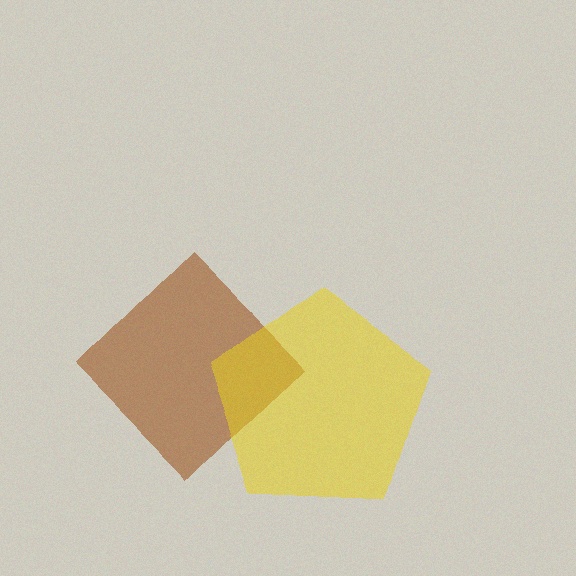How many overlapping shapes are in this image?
There are 2 overlapping shapes in the image.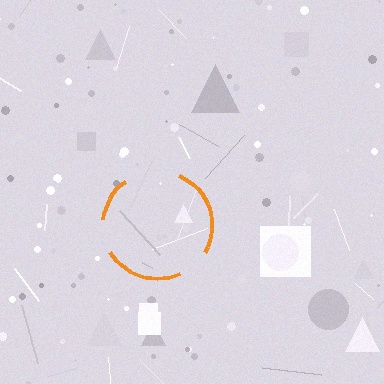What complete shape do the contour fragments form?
The contour fragments form a circle.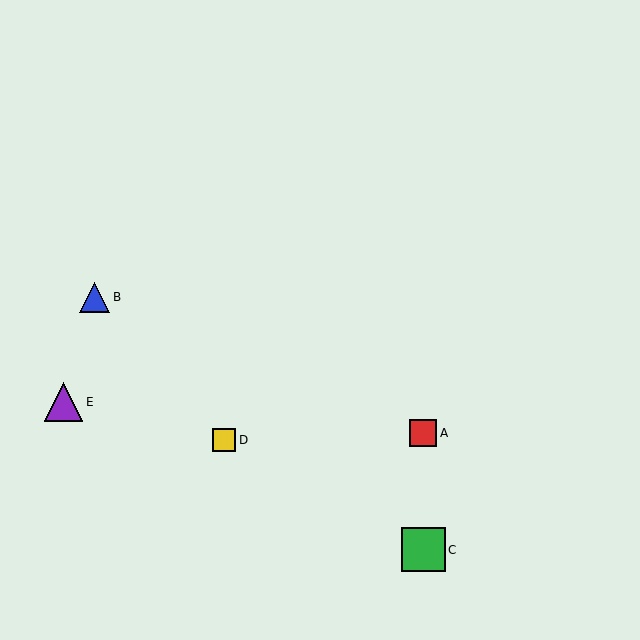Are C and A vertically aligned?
Yes, both are at x≈423.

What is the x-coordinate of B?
Object B is at x≈95.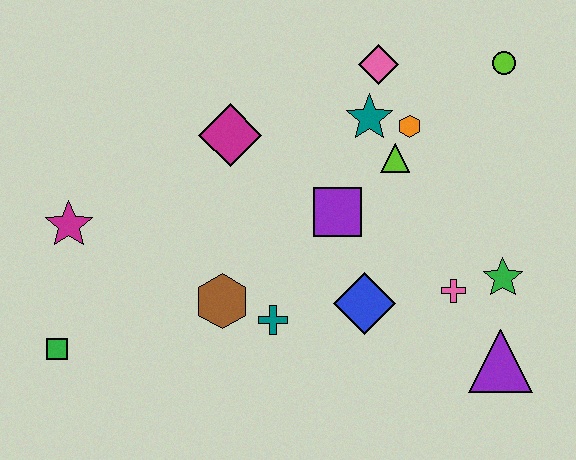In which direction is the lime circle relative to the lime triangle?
The lime circle is to the right of the lime triangle.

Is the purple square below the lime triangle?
Yes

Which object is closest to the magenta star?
The green square is closest to the magenta star.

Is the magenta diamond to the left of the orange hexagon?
Yes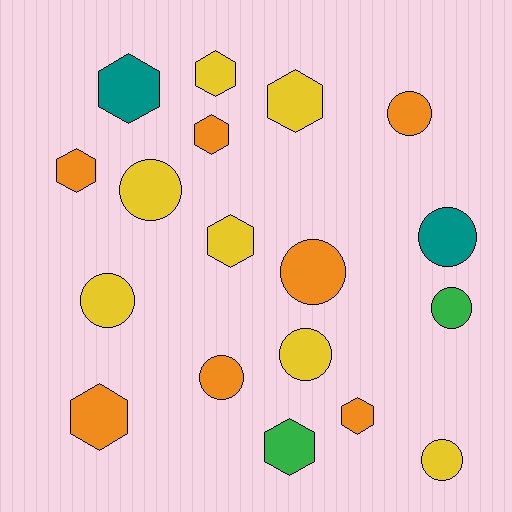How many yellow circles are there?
There are 4 yellow circles.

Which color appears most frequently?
Orange, with 7 objects.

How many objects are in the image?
There are 18 objects.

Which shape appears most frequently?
Hexagon, with 9 objects.